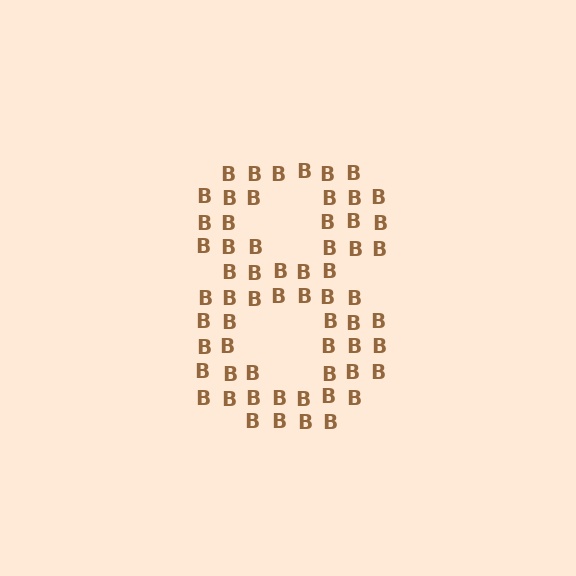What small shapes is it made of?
It is made of small letter B's.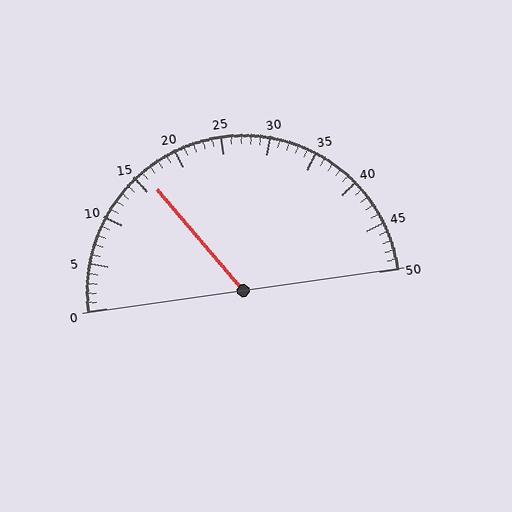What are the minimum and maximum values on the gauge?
The gauge ranges from 0 to 50.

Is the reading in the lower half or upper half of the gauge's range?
The reading is in the lower half of the range (0 to 50).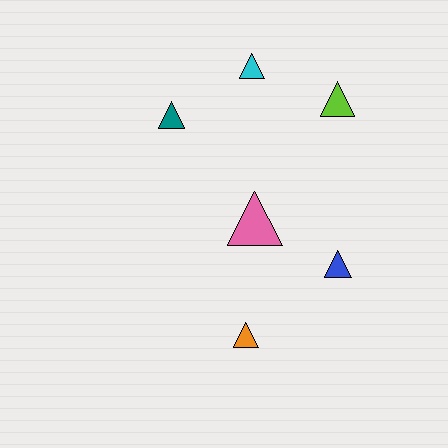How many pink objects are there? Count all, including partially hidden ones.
There is 1 pink object.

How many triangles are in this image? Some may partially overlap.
There are 6 triangles.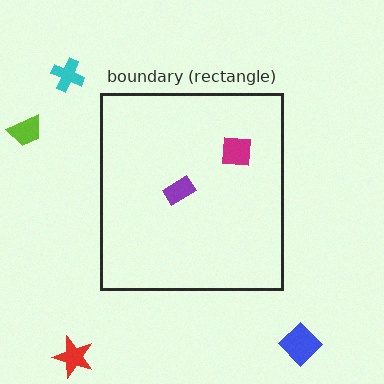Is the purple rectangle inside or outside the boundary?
Inside.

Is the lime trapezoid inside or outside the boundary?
Outside.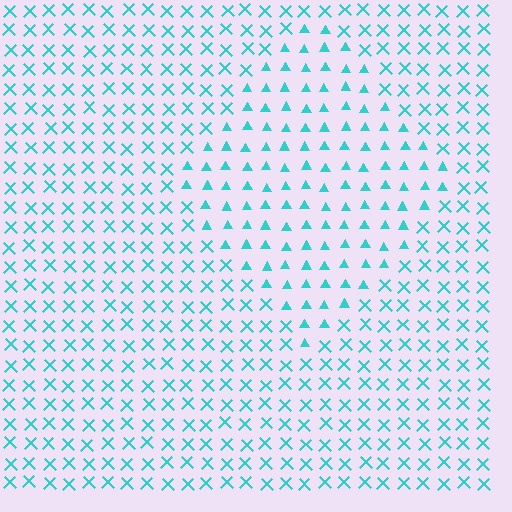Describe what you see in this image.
The image is filled with small cyan elements arranged in a uniform grid. A diamond-shaped region contains triangles, while the surrounding area contains X marks. The boundary is defined purely by the change in element shape.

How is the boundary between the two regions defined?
The boundary is defined by a change in element shape: triangles inside vs. X marks outside. All elements share the same color and spacing.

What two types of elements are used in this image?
The image uses triangles inside the diamond region and X marks outside it.